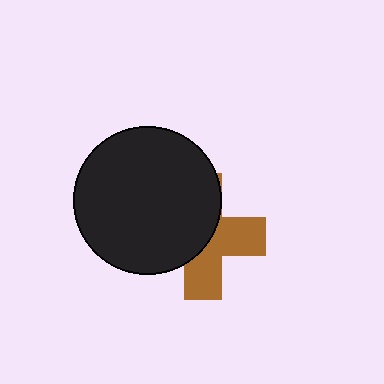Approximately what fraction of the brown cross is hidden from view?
Roughly 55% of the brown cross is hidden behind the black circle.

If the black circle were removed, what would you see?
You would see the complete brown cross.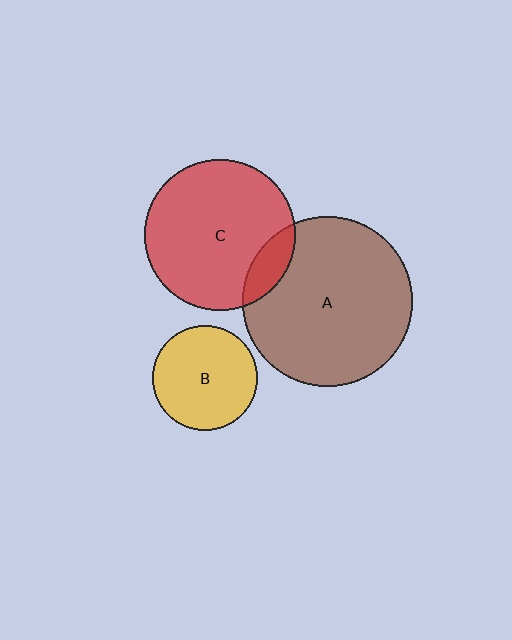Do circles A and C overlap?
Yes.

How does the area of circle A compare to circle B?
Approximately 2.6 times.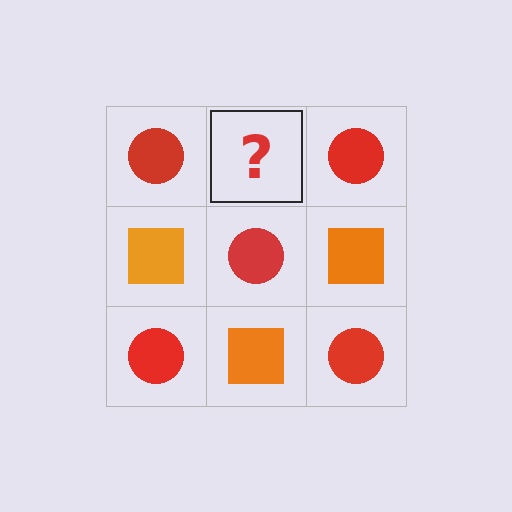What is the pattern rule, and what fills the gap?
The rule is that it alternates red circle and orange square in a checkerboard pattern. The gap should be filled with an orange square.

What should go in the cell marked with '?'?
The missing cell should contain an orange square.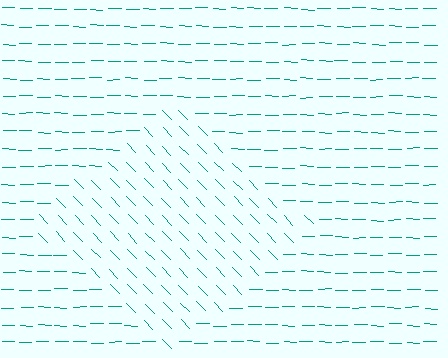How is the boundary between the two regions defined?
The boundary is defined purely by a change in line orientation (approximately 45 degrees difference). All lines are the same color and thickness.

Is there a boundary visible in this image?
Yes, there is a texture boundary formed by a change in line orientation.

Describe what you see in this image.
The image is filled with small teal line segments. A diamond region in the image has lines oriented differently from the surrounding lines, creating a visible texture boundary.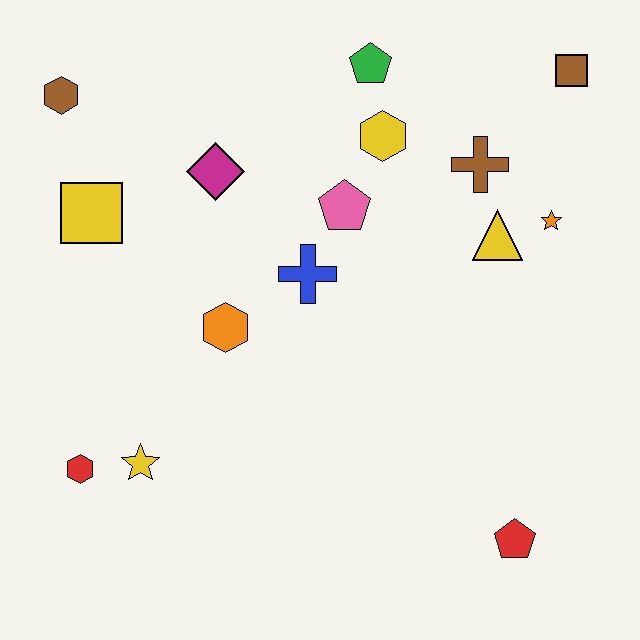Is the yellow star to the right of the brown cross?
No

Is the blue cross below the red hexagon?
No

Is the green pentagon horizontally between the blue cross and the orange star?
Yes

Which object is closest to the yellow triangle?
The orange star is closest to the yellow triangle.